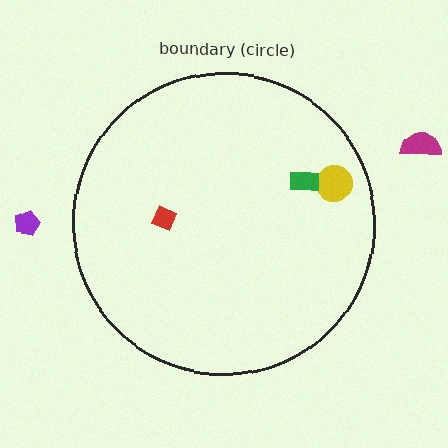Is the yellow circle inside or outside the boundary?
Inside.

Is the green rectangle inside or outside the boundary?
Inside.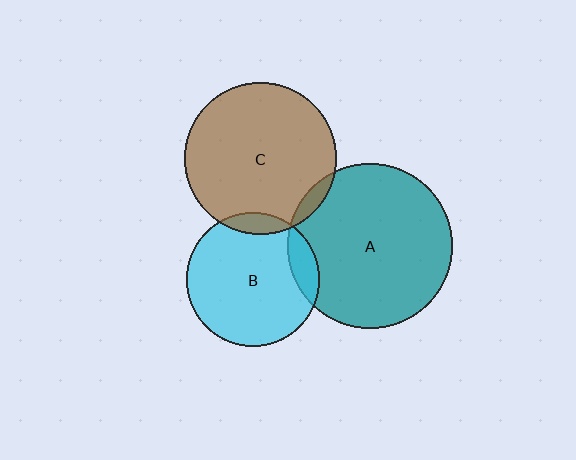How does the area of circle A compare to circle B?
Approximately 1.5 times.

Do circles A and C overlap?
Yes.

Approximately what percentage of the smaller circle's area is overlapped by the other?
Approximately 5%.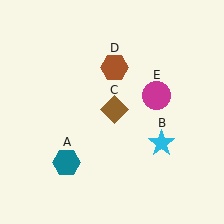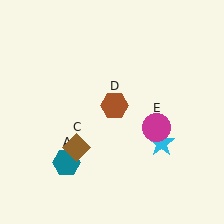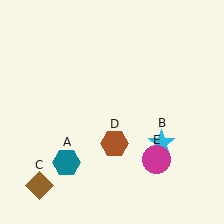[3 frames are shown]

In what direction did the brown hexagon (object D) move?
The brown hexagon (object D) moved down.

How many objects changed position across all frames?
3 objects changed position: brown diamond (object C), brown hexagon (object D), magenta circle (object E).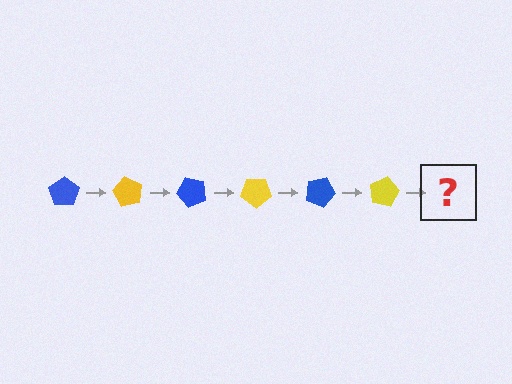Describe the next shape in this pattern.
It should be a blue pentagon, rotated 360 degrees from the start.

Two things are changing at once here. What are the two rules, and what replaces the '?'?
The two rules are that it rotates 60 degrees each step and the color cycles through blue and yellow. The '?' should be a blue pentagon, rotated 360 degrees from the start.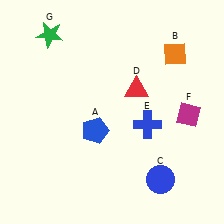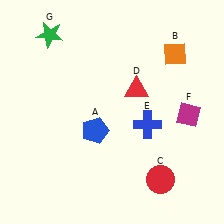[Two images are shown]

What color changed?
The circle (C) changed from blue in Image 1 to red in Image 2.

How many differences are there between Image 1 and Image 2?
There is 1 difference between the two images.